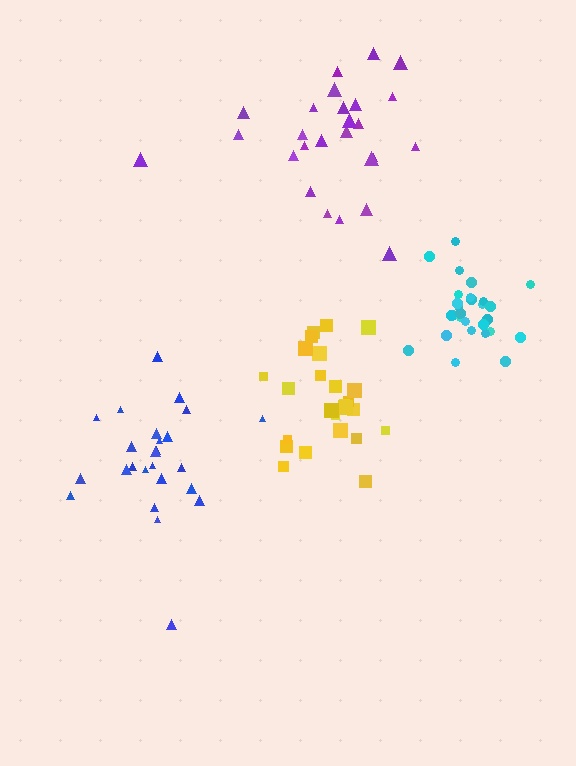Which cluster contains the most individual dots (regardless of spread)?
Cyan (29).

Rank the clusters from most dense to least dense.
cyan, yellow, blue, purple.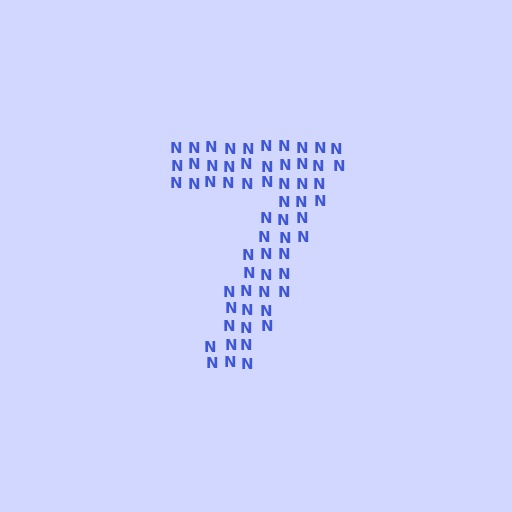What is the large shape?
The large shape is the digit 7.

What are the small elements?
The small elements are letter N's.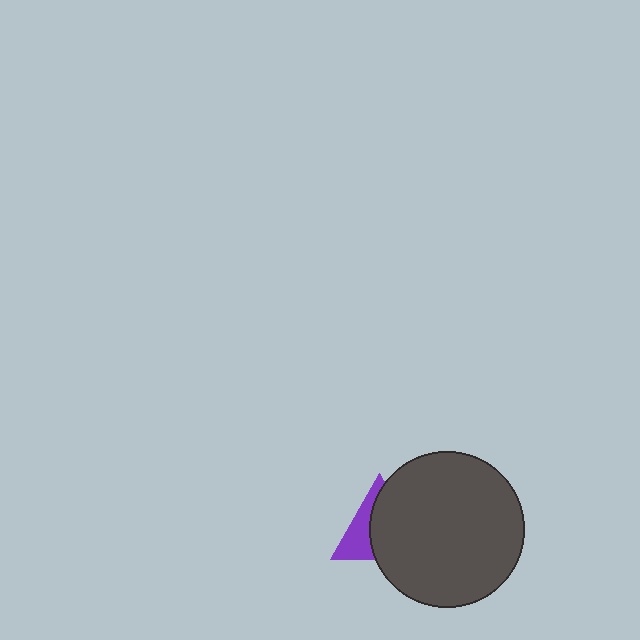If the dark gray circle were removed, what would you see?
You would see the complete purple triangle.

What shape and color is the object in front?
The object in front is a dark gray circle.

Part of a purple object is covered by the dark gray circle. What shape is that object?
It is a triangle.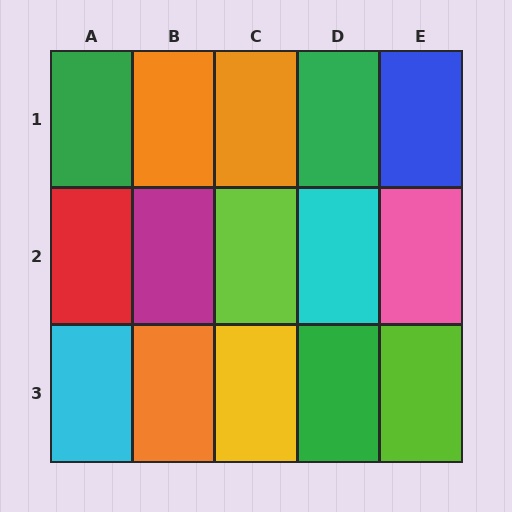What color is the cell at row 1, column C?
Orange.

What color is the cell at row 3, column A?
Cyan.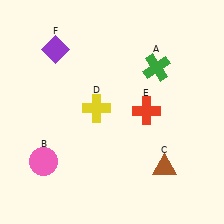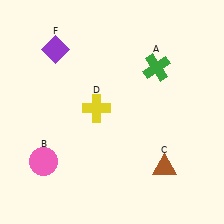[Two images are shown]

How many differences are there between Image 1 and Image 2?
There is 1 difference between the two images.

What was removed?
The red cross (E) was removed in Image 2.